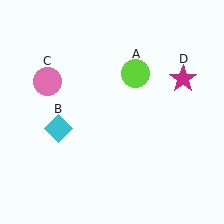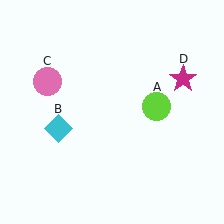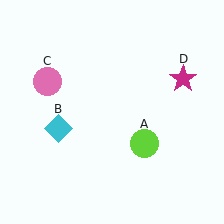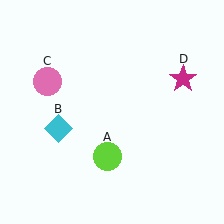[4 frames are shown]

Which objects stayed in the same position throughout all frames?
Cyan diamond (object B) and pink circle (object C) and magenta star (object D) remained stationary.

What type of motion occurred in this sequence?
The lime circle (object A) rotated clockwise around the center of the scene.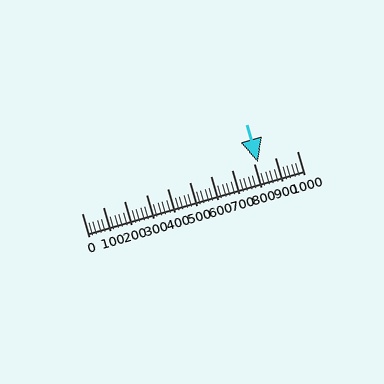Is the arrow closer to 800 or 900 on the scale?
The arrow is closer to 800.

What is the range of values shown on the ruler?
The ruler shows values from 0 to 1000.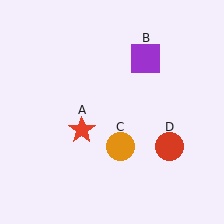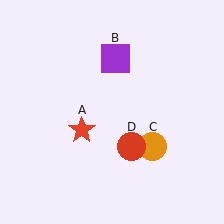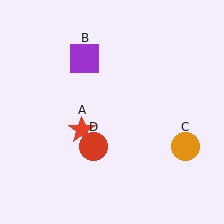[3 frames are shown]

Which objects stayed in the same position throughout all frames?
Red star (object A) remained stationary.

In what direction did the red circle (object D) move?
The red circle (object D) moved left.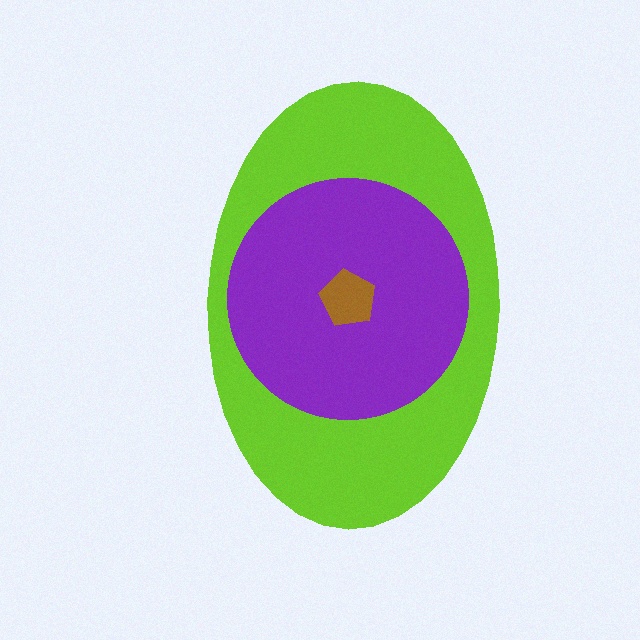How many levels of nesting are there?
3.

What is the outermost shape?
The lime ellipse.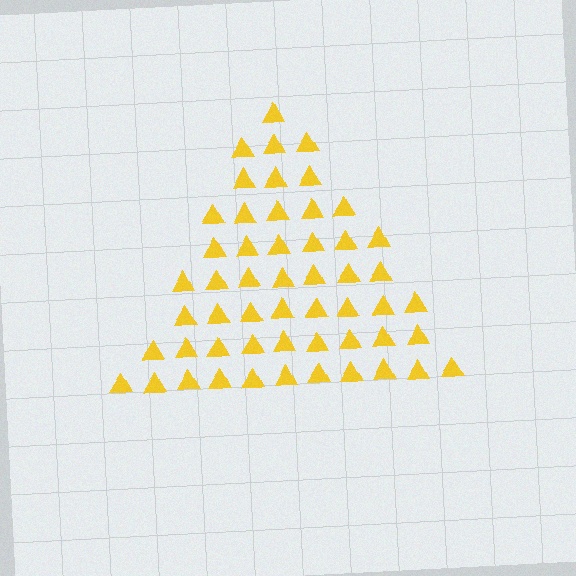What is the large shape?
The large shape is a triangle.